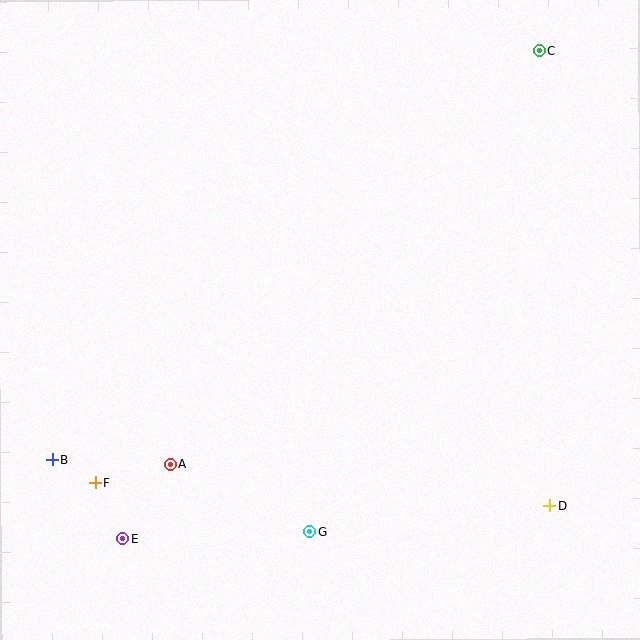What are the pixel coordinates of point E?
Point E is at (122, 539).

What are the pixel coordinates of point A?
Point A is at (170, 464).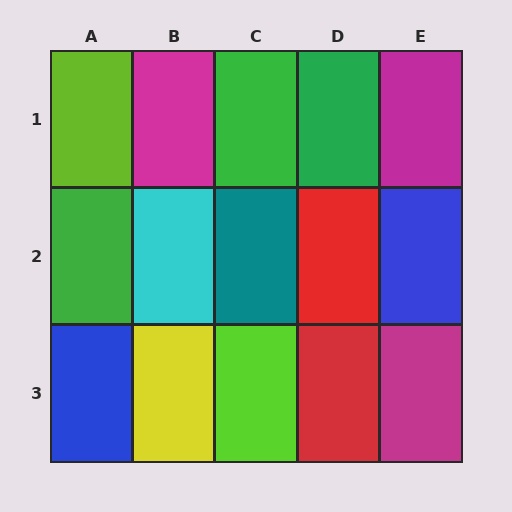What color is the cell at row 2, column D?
Red.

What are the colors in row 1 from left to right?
Lime, magenta, green, green, magenta.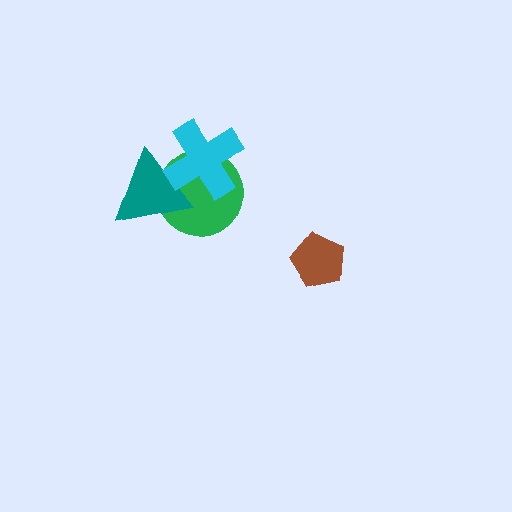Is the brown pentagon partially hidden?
No, no other shape covers it.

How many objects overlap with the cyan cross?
2 objects overlap with the cyan cross.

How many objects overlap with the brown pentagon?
0 objects overlap with the brown pentagon.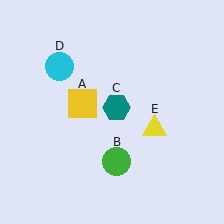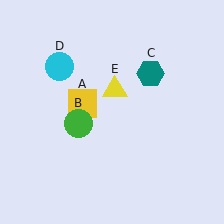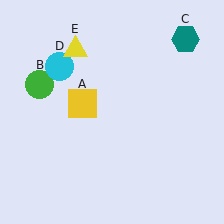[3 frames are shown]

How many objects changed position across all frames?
3 objects changed position: green circle (object B), teal hexagon (object C), yellow triangle (object E).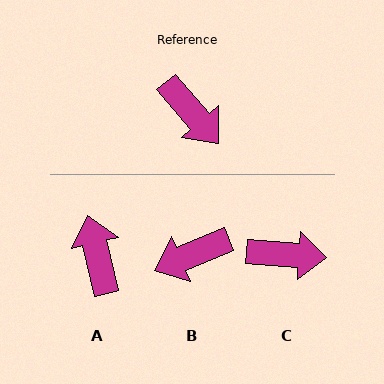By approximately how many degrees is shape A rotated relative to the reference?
Approximately 153 degrees counter-clockwise.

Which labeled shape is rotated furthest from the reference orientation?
A, about 153 degrees away.